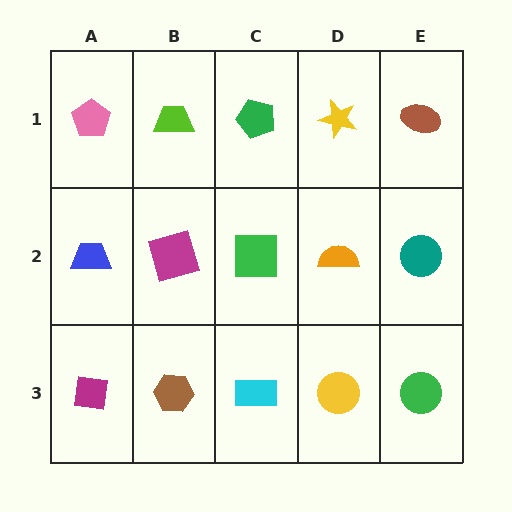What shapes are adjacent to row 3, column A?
A blue trapezoid (row 2, column A), a brown hexagon (row 3, column B).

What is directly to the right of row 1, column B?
A green pentagon.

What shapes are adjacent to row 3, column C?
A green square (row 2, column C), a brown hexagon (row 3, column B), a yellow circle (row 3, column D).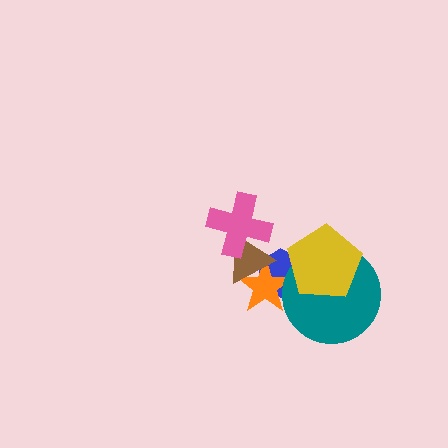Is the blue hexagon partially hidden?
Yes, it is partially covered by another shape.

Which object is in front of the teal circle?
The yellow pentagon is in front of the teal circle.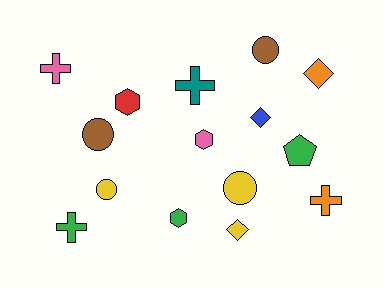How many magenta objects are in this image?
There are no magenta objects.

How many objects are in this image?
There are 15 objects.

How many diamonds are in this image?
There are 3 diamonds.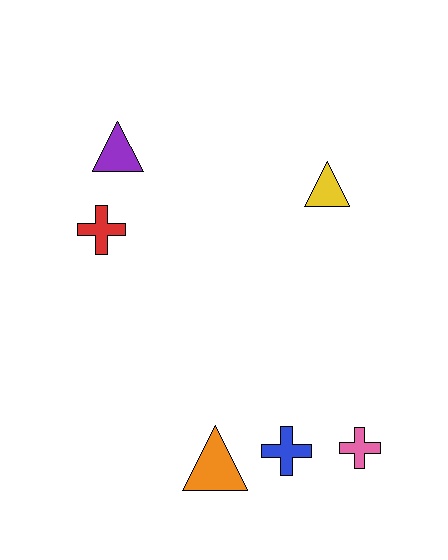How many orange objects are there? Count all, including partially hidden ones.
There is 1 orange object.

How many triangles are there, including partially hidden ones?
There are 3 triangles.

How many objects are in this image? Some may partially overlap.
There are 6 objects.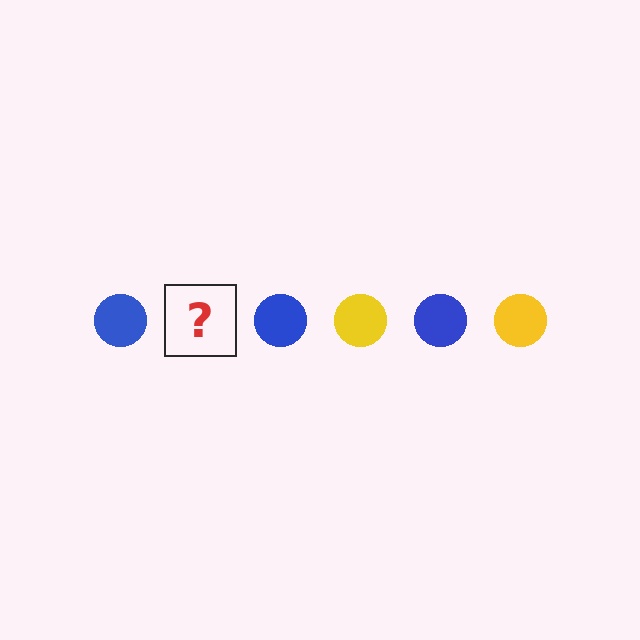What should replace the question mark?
The question mark should be replaced with a yellow circle.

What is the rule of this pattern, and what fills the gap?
The rule is that the pattern cycles through blue, yellow circles. The gap should be filled with a yellow circle.